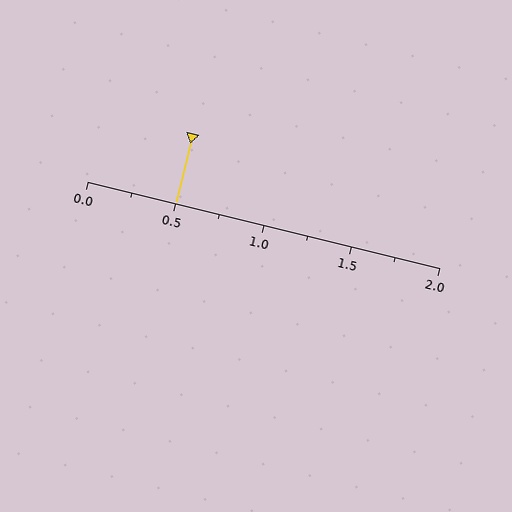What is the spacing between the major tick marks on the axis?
The major ticks are spaced 0.5 apart.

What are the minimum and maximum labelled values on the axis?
The axis runs from 0.0 to 2.0.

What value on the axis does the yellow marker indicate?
The marker indicates approximately 0.5.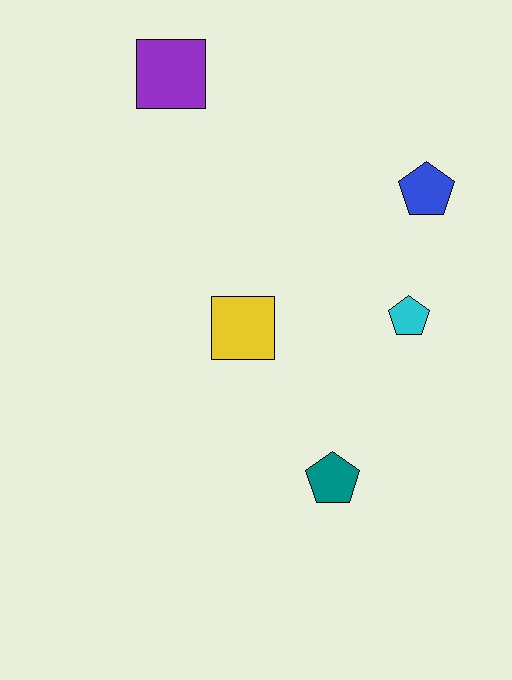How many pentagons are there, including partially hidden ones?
There are 3 pentagons.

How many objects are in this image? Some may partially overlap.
There are 5 objects.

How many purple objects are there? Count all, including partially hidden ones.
There is 1 purple object.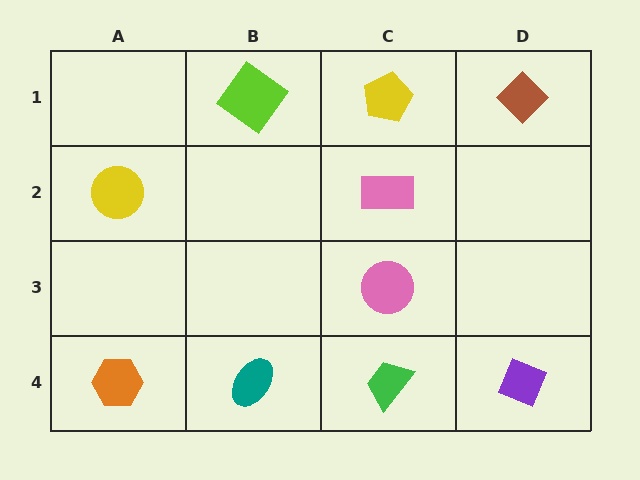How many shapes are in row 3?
1 shape.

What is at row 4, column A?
An orange hexagon.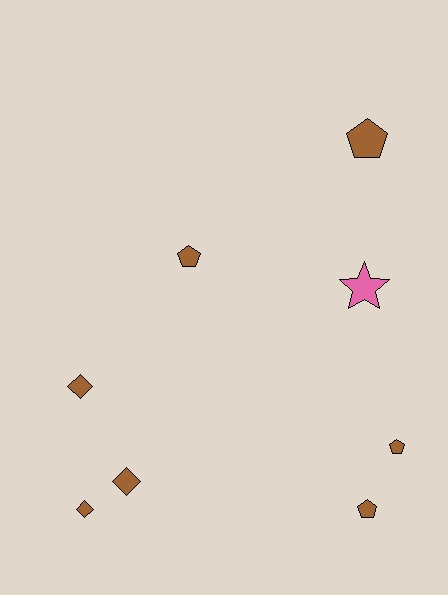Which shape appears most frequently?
Pentagon, with 4 objects.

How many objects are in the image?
There are 8 objects.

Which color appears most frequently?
Brown, with 7 objects.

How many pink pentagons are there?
There are no pink pentagons.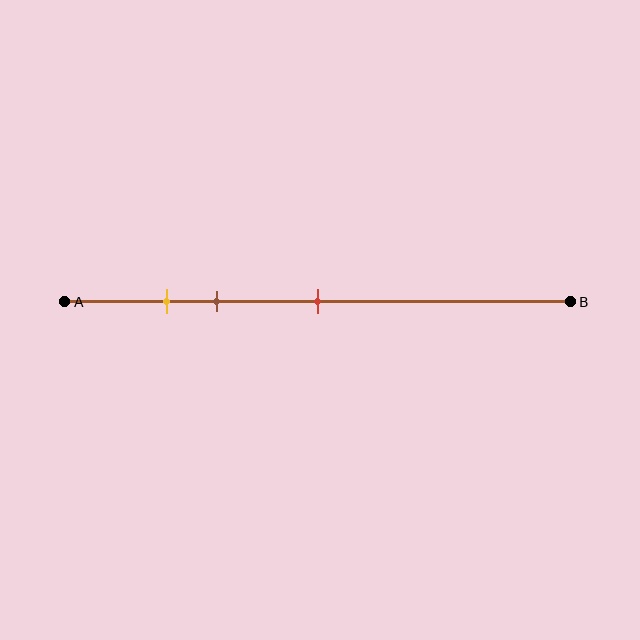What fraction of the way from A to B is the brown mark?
The brown mark is approximately 30% (0.3) of the way from A to B.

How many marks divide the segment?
There are 3 marks dividing the segment.